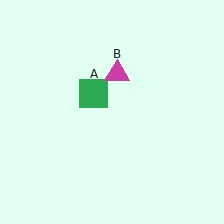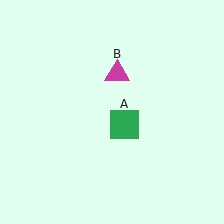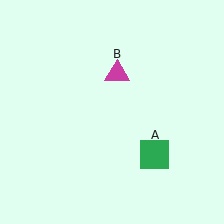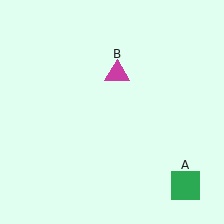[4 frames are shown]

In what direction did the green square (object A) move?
The green square (object A) moved down and to the right.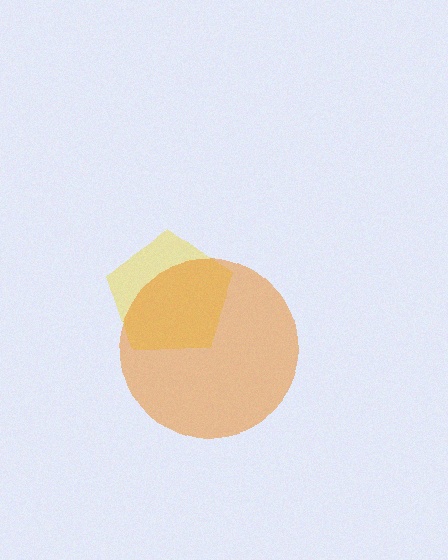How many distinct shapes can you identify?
There are 2 distinct shapes: a yellow pentagon, an orange circle.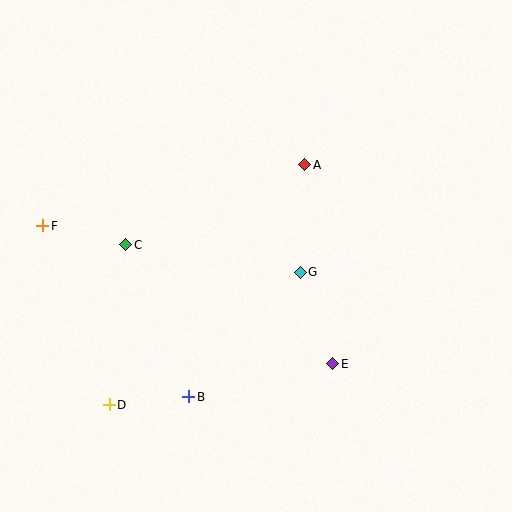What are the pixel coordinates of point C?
Point C is at (126, 245).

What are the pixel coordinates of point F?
Point F is at (43, 226).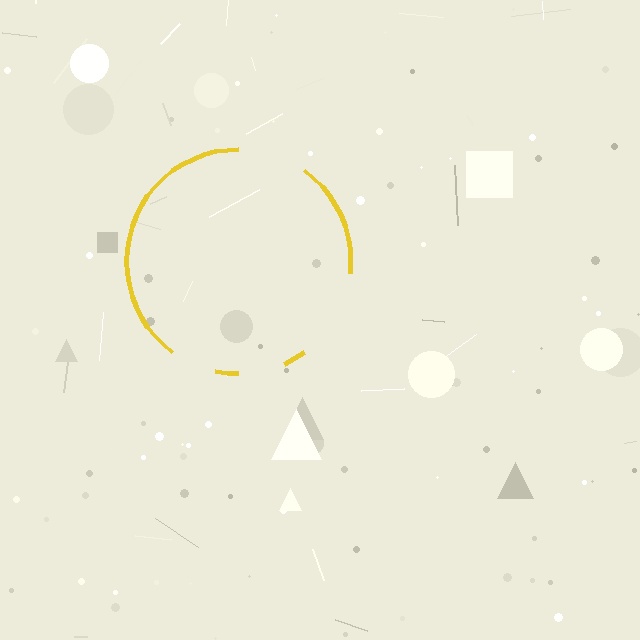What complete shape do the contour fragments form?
The contour fragments form a circle.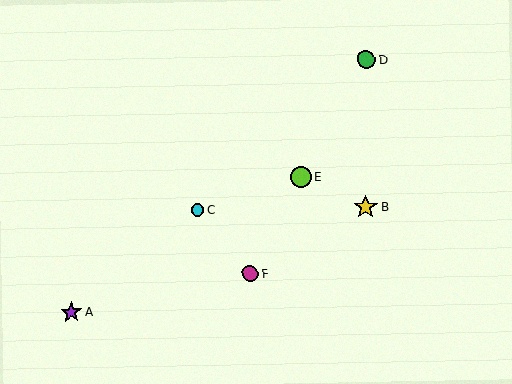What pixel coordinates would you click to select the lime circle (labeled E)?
Click at (301, 177) to select the lime circle E.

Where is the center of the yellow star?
The center of the yellow star is at (366, 207).